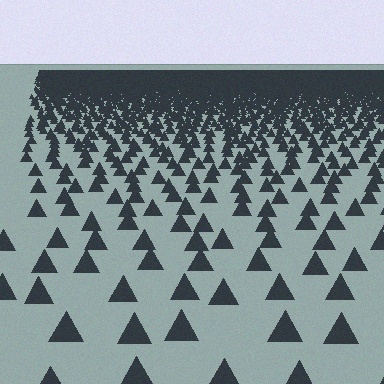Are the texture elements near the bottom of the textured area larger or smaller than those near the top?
Larger. Near the bottom, elements are closer to the viewer and appear at a bigger on-screen size.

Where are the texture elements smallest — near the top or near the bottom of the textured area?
Near the top.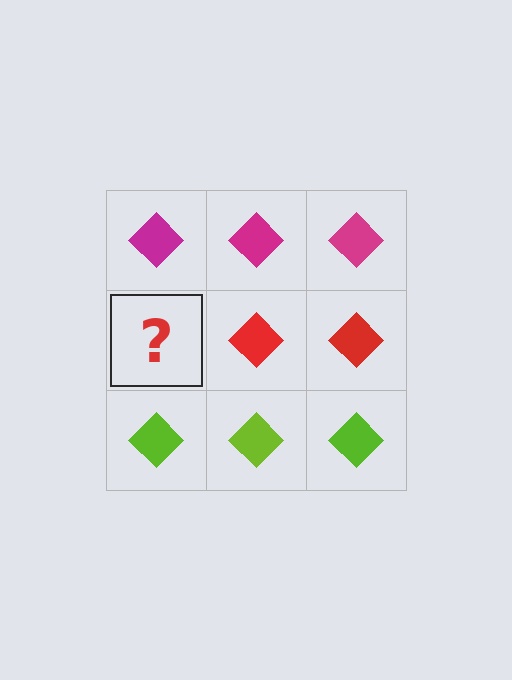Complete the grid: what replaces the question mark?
The question mark should be replaced with a red diamond.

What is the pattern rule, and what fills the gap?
The rule is that each row has a consistent color. The gap should be filled with a red diamond.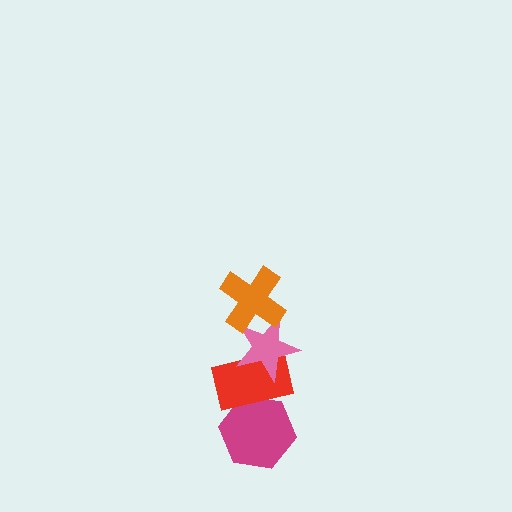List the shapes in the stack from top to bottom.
From top to bottom: the orange cross, the pink star, the red rectangle, the magenta hexagon.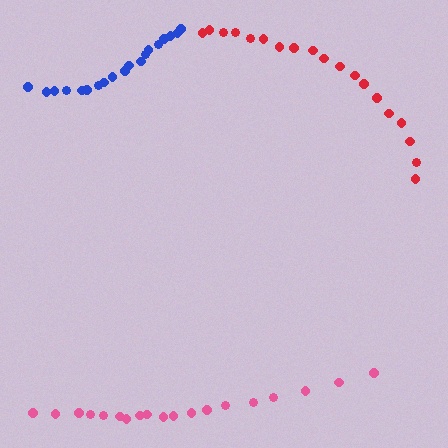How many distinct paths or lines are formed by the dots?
There are 3 distinct paths.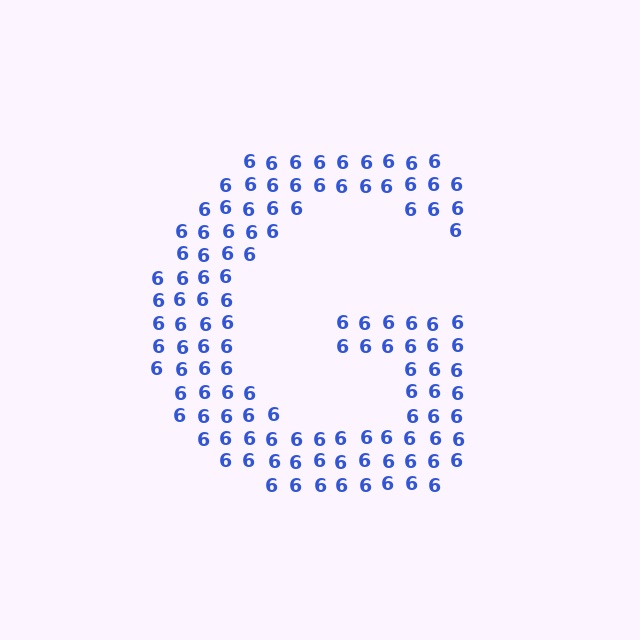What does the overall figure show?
The overall figure shows the letter G.